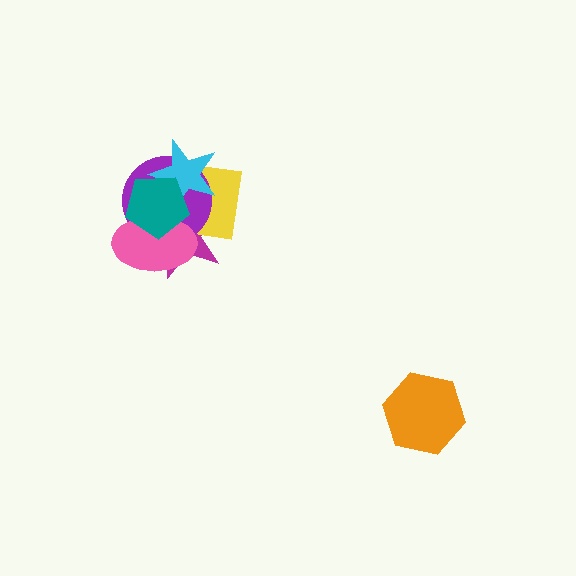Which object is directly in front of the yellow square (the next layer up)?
The purple circle is directly in front of the yellow square.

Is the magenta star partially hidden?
Yes, it is partially covered by another shape.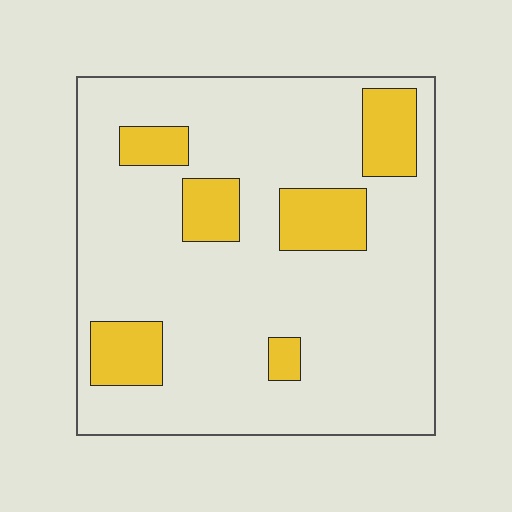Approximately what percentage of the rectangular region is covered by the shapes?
Approximately 20%.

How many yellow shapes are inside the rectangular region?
6.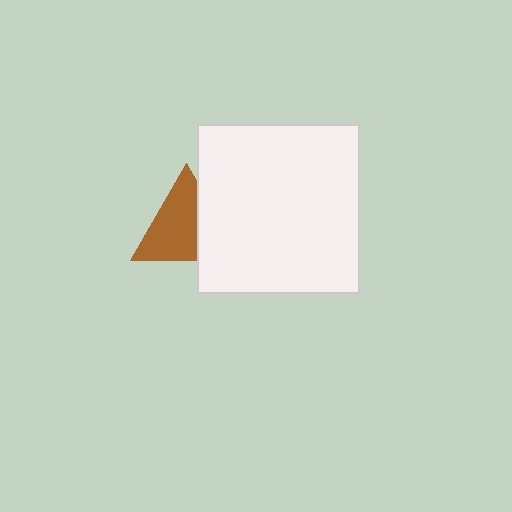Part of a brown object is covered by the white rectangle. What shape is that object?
It is a triangle.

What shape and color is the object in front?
The object in front is a white rectangle.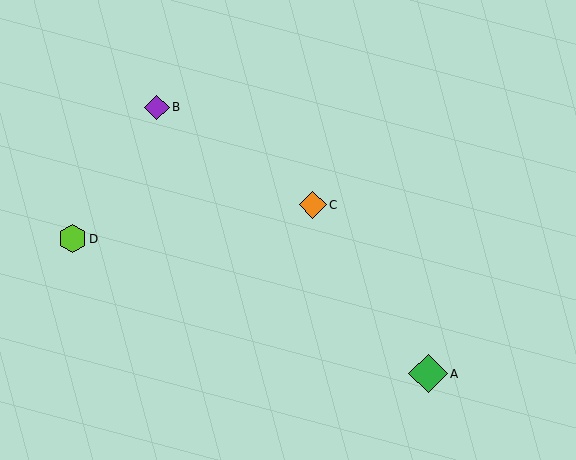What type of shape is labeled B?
Shape B is a purple diamond.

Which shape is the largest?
The green diamond (labeled A) is the largest.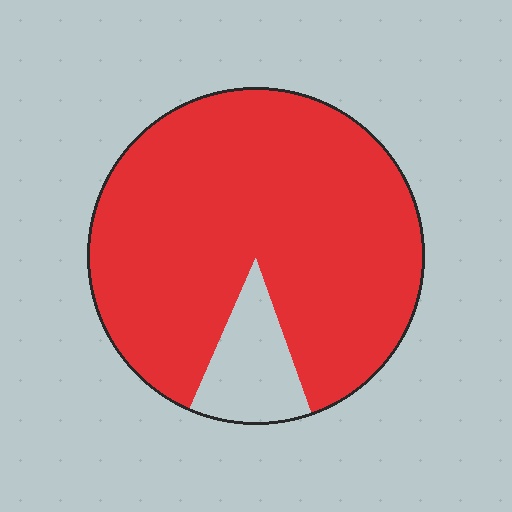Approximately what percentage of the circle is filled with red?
Approximately 90%.